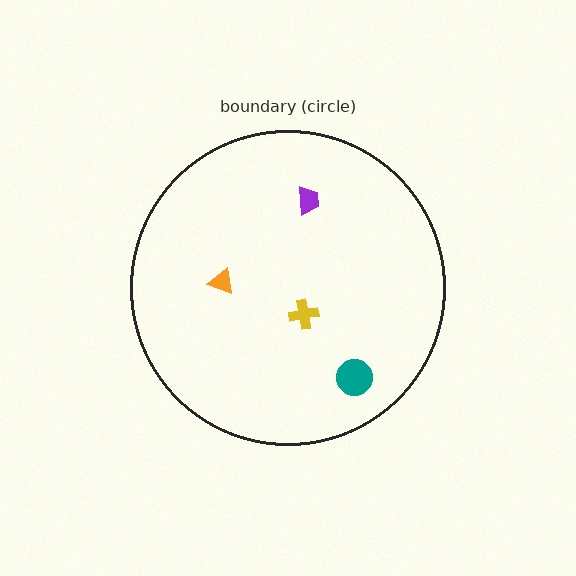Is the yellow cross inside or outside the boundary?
Inside.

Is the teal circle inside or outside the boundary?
Inside.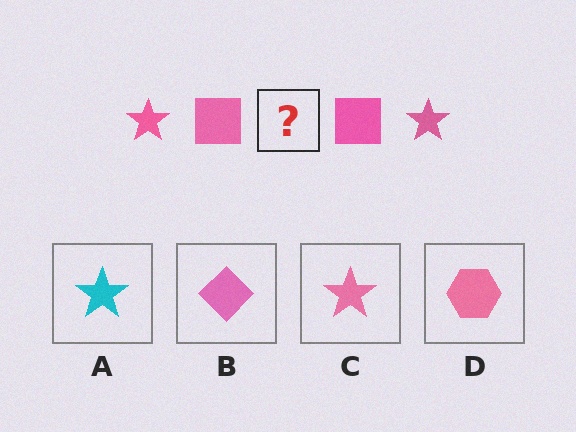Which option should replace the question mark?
Option C.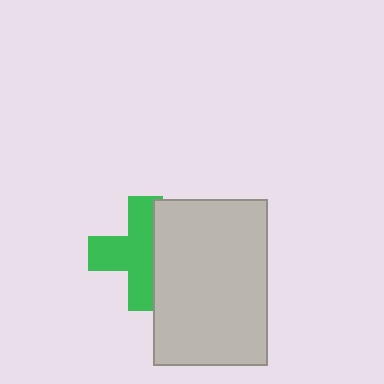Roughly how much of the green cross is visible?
About half of it is visible (roughly 64%).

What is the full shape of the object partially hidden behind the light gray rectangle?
The partially hidden object is a green cross.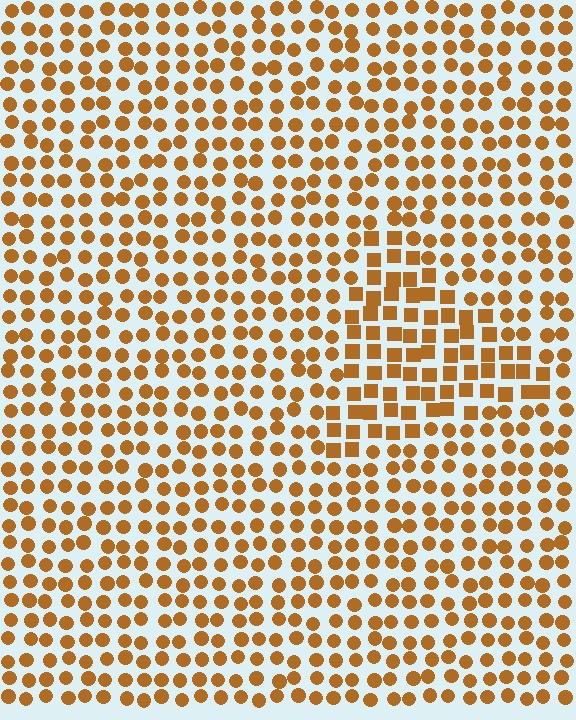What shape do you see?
I see a triangle.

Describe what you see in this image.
The image is filled with small brown elements arranged in a uniform grid. A triangle-shaped region contains squares, while the surrounding area contains circles. The boundary is defined purely by the change in element shape.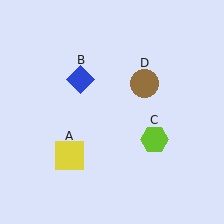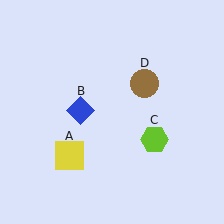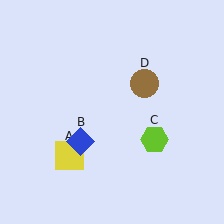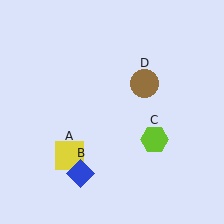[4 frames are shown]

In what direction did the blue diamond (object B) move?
The blue diamond (object B) moved down.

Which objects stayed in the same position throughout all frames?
Yellow square (object A) and lime hexagon (object C) and brown circle (object D) remained stationary.